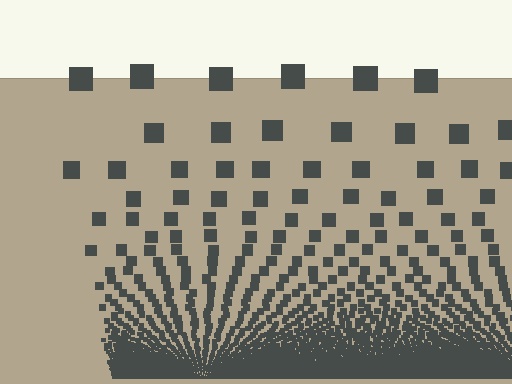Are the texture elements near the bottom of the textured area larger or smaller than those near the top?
Smaller. The gradient is inverted — elements near the bottom are smaller and denser.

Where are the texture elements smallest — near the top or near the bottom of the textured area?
Near the bottom.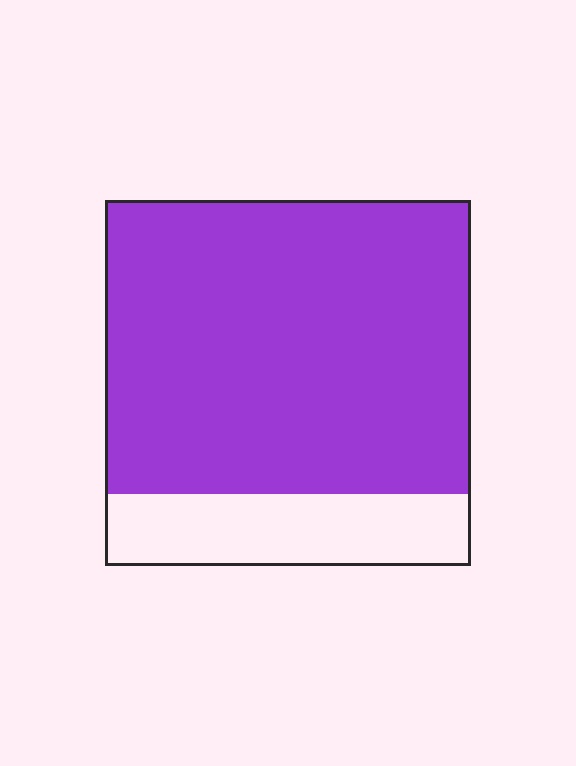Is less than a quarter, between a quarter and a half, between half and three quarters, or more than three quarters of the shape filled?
More than three quarters.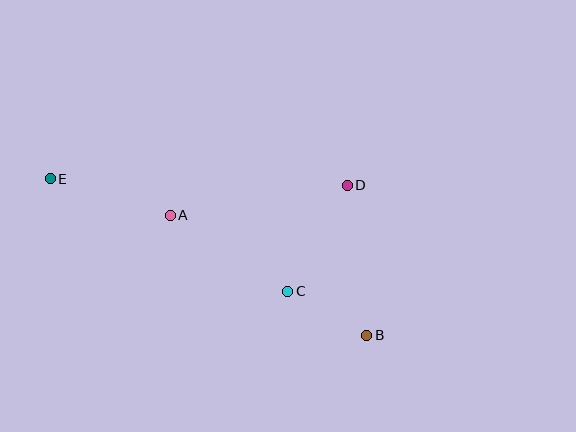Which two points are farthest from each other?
Points B and E are farthest from each other.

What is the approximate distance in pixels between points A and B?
The distance between A and B is approximately 231 pixels.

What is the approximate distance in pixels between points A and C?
The distance between A and C is approximately 140 pixels.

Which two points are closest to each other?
Points B and C are closest to each other.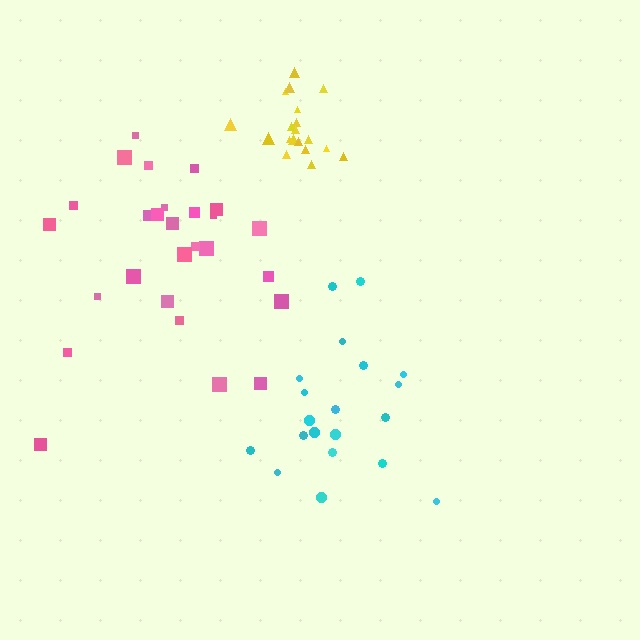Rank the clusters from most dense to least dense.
yellow, cyan, pink.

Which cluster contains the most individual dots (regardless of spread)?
Pink (27).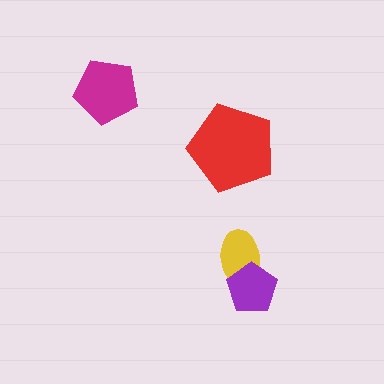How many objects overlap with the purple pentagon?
1 object overlaps with the purple pentagon.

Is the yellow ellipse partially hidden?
Yes, it is partially covered by another shape.